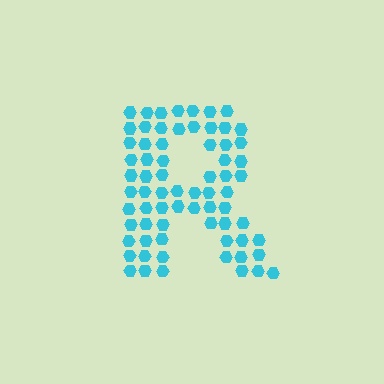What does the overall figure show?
The overall figure shows the letter R.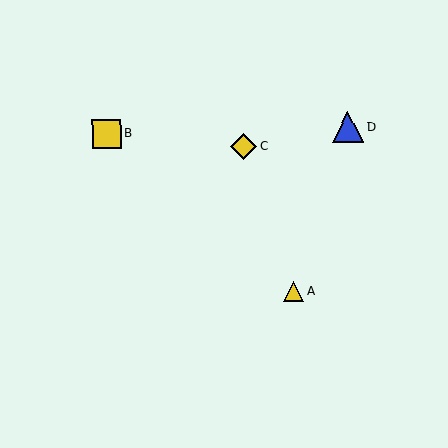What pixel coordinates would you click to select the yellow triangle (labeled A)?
Click at (294, 291) to select the yellow triangle A.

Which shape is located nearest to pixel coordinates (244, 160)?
The yellow diamond (labeled C) at (243, 146) is nearest to that location.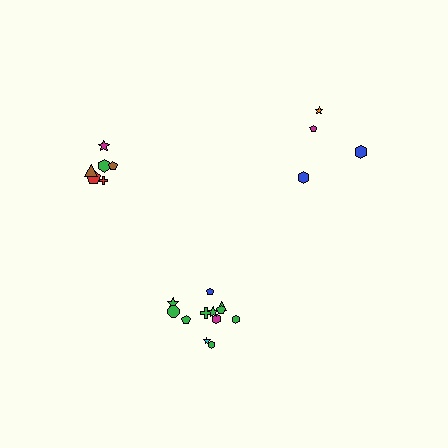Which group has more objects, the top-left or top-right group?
The top-left group.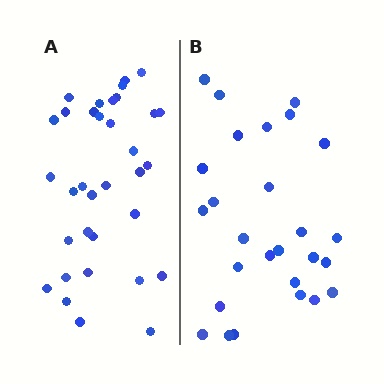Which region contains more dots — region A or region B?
Region A (the left region) has more dots.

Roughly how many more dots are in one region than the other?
Region A has roughly 8 or so more dots than region B.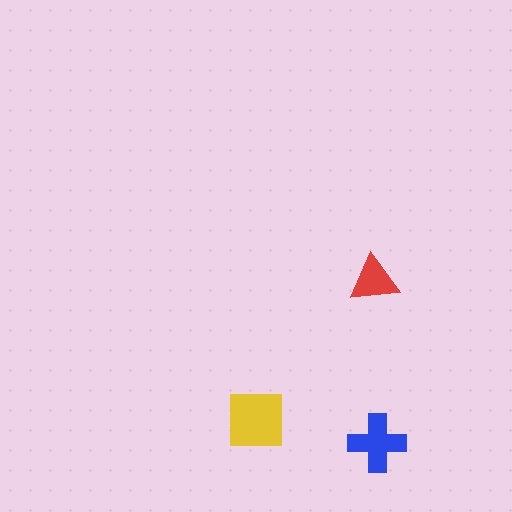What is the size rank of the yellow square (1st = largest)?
1st.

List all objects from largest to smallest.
The yellow square, the blue cross, the red triangle.